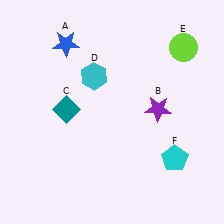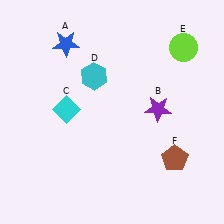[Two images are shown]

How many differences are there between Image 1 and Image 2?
There are 2 differences between the two images.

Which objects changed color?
C changed from teal to cyan. F changed from cyan to brown.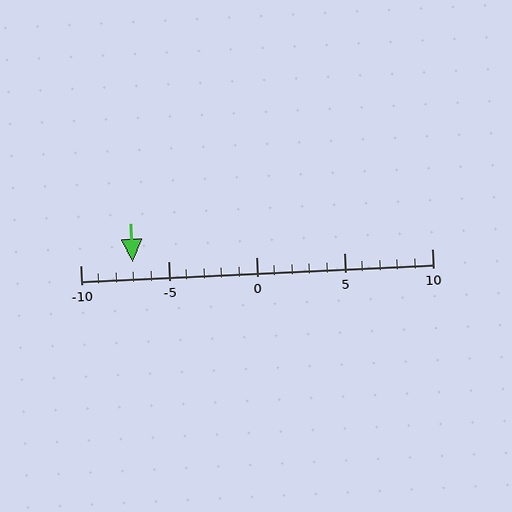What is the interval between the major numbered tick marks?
The major tick marks are spaced 5 units apart.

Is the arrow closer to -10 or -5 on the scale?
The arrow is closer to -5.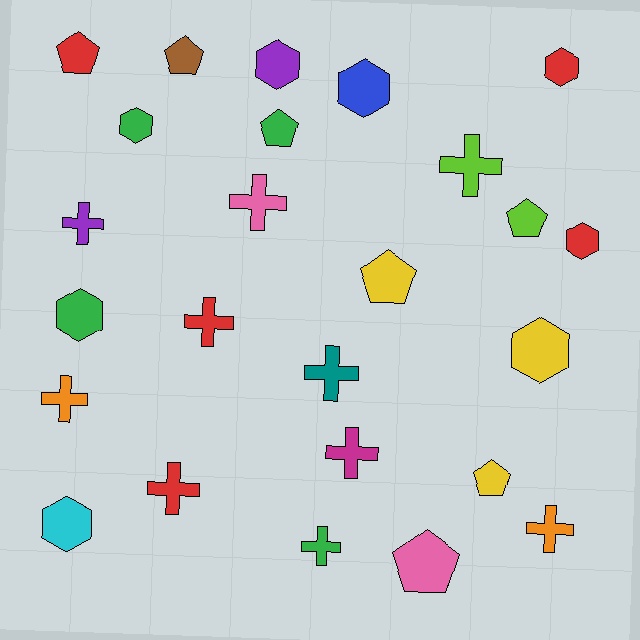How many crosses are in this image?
There are 10 crosses.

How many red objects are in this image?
There are 5 red objects.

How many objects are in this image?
There are 25 objects.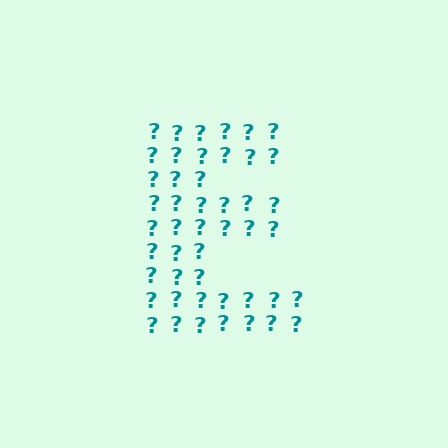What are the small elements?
The small elements are question marks.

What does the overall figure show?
The overall figure shows the letter E.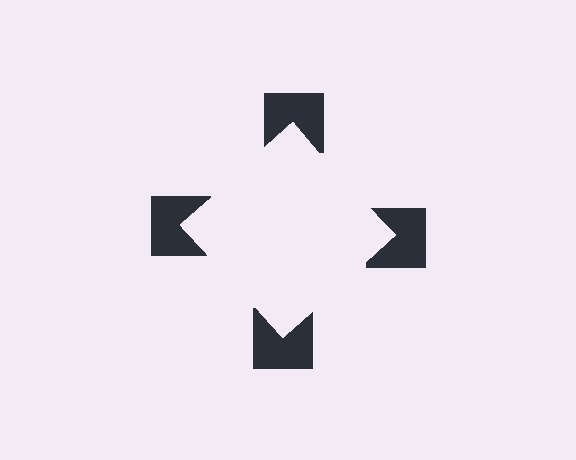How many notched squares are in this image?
There are 4 — one at each vertex of the illusory square.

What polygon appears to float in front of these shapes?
An illusory square — its edges are inferred from the aligned wedge cuts in the notched squares, not physically drawn.